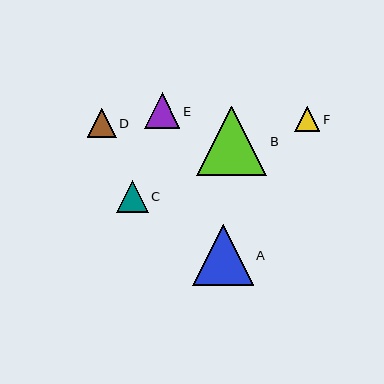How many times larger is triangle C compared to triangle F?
Triangle C is approximately 1.3 times the size of triangle F.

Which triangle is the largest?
Triangle B is the largest with a size of approximately 70 pixels.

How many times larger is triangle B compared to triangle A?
Triangle B is approximately 1.2 times the size of triangle A.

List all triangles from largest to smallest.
From largest to smallest: B, A, E, C, D, F.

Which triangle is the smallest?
Triangle F is the smallest with a size of approximately 25 pixels.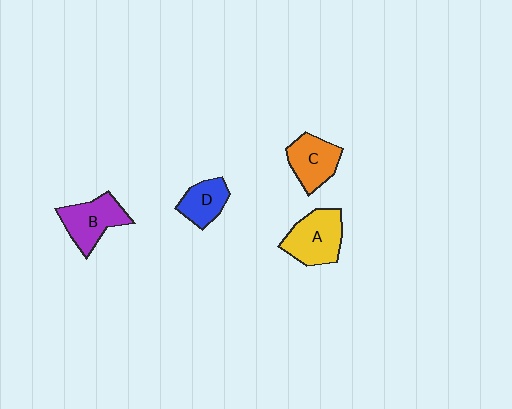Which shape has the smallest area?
Shape D (blue).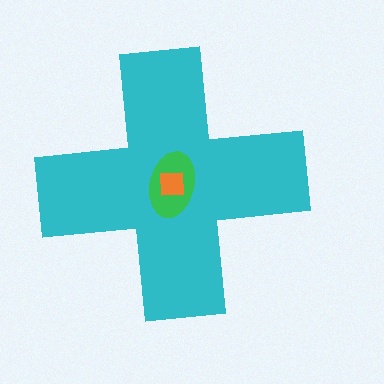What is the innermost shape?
The orange square.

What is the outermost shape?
The cyan cross.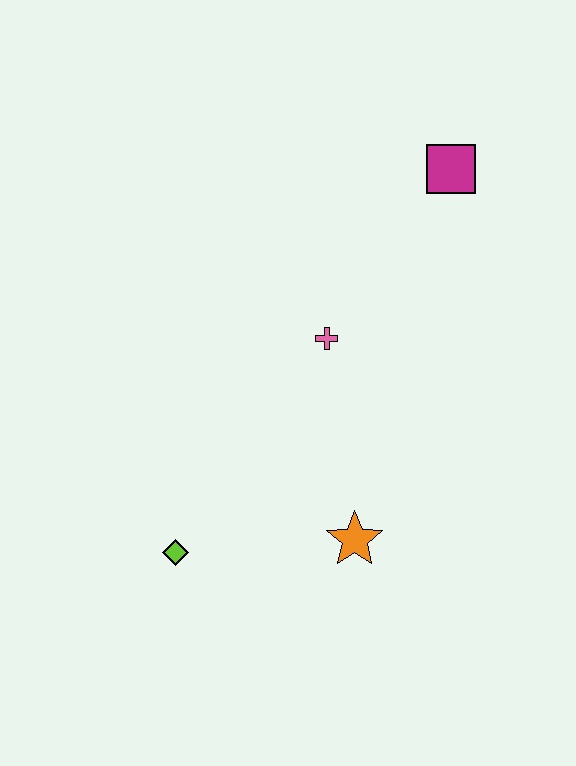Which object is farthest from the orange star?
The magenta square is farthest from the orange star.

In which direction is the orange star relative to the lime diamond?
The orange star is to the right of the lime diamond.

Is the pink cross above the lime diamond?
Yes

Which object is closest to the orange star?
The lime diamond is closest to the orange star.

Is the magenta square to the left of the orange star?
No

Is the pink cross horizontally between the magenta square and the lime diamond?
Yes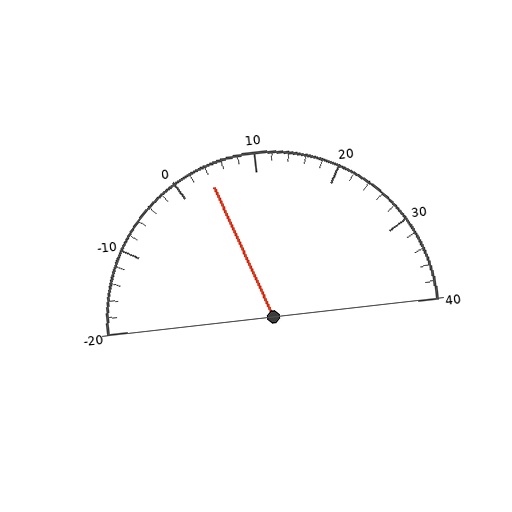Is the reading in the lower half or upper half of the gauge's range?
The reading is in the lower half of the range (-20 to 40).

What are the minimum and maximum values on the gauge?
The gauge ranges from -20 to 40.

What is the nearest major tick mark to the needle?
The nearest major tick mark is 0.